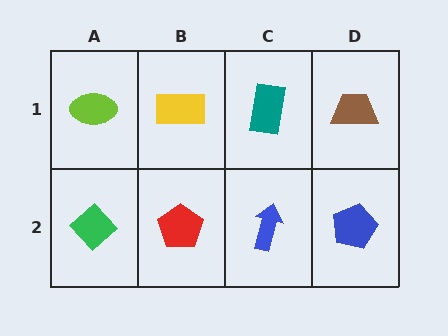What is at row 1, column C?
A teal rectangle.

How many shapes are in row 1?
4 shapes.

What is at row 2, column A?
A green diamond.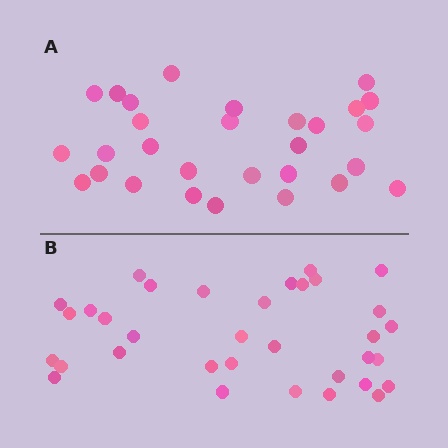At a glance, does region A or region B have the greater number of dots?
Region B (the bottom region) has more dots.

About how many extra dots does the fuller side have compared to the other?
Region B has about 5 more dots than region A.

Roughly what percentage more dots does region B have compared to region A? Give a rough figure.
About 15% more.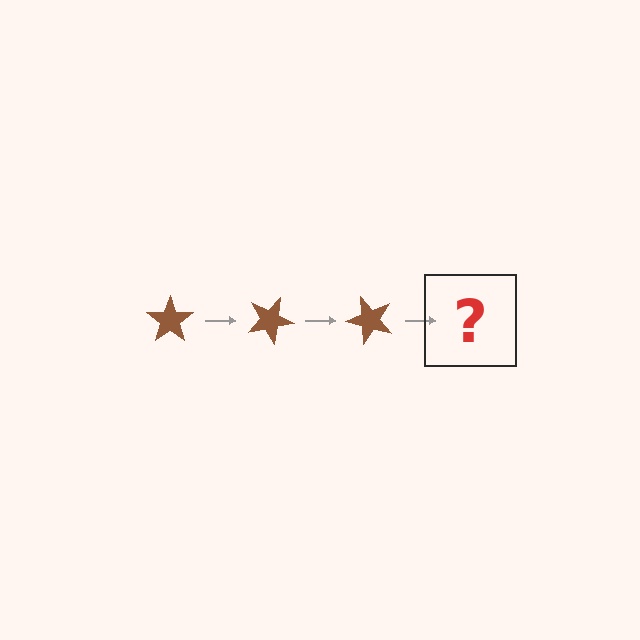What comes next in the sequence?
The next element should be a brown star rotated 75 degrees.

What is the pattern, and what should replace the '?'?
The pattern is that the star rotates 25 degrees each step. The '?' should be a brown star rotated 75 degrees.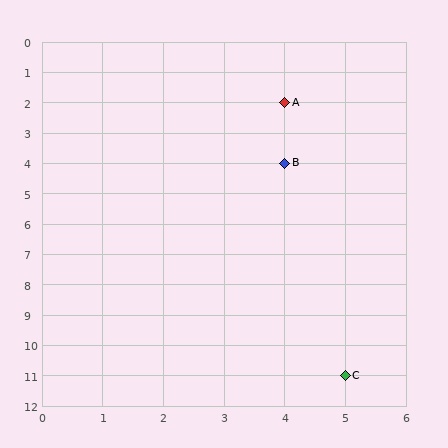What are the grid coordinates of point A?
Point A is at grid coordinates (4, 2).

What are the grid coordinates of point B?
Point B is at grid coordinates (4, 4).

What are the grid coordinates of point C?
Point C is at grid coordinates (5, 11).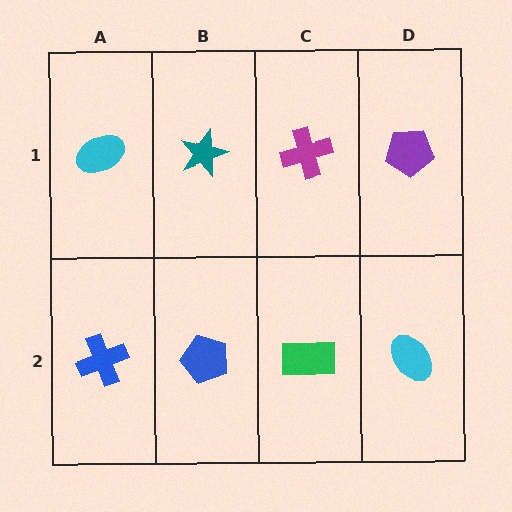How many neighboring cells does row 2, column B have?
3.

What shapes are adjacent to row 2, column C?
A magenta cross (row 1, column C), a blue pentagon (row 2, column B), a cyan ellipse (row 2, column D).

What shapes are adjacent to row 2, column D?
A purple pentagon (row 1, column D), a green rectangle (row 2, column C).